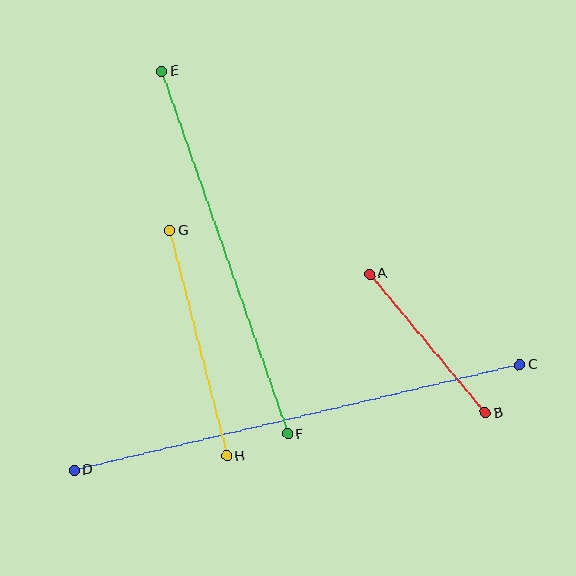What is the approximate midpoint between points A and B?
The midpoint is at approximately (427, 344) pixels.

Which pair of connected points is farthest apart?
Points C and D are farthest apart.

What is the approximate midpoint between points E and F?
The midpoint is at approximately (225, 253) pixels.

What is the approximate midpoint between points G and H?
The midpoint is at approximately (198, 343) pixels.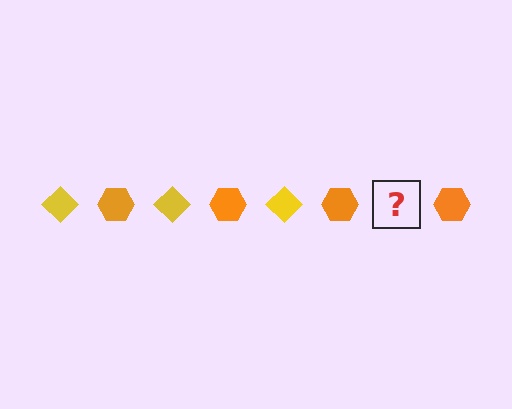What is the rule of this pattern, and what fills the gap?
The rule is that the pattern alternates between yellow diamond and orange hexagon. The gap should be filled with a yellow diamond.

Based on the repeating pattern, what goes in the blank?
The blank should be a yellow diamond.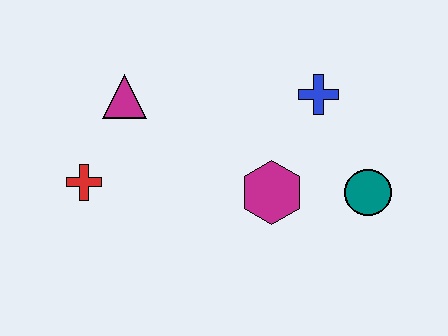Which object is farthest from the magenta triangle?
The teal circle is farthest from the magenta triangle.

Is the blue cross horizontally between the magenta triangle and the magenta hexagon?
No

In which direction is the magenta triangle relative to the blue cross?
The magenta triangle is to the left of the blue cross.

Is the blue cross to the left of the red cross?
No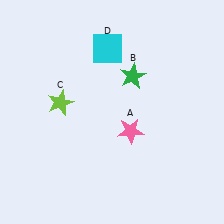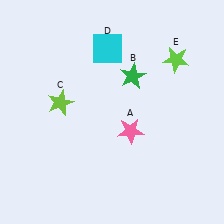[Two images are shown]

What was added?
A lime star (E) was added in Image 2.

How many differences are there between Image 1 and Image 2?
There is 1 difference between the two images.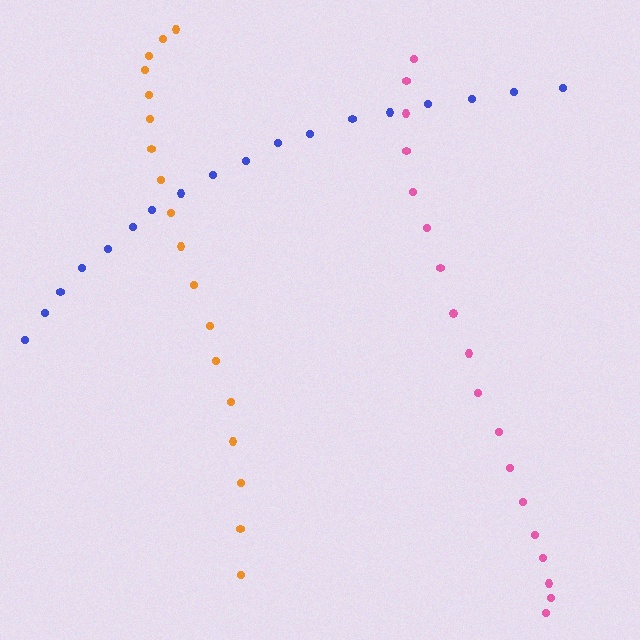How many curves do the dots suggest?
There are 3 distinct paths.